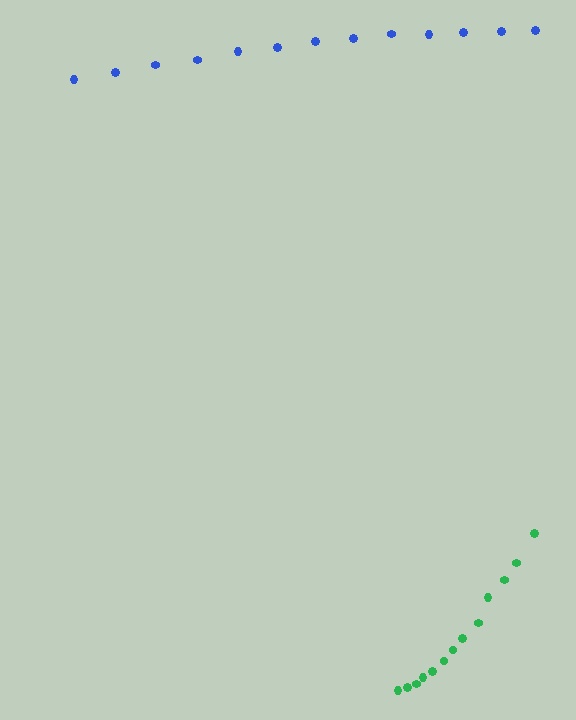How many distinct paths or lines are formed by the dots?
There are 2 distinct paths.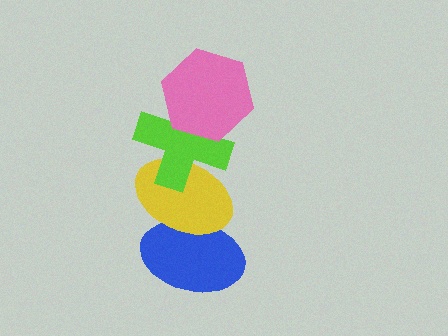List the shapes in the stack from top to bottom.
From top to bottom: the pink hexagon, the lime cross, the yellow ellipse, the blue ellipse.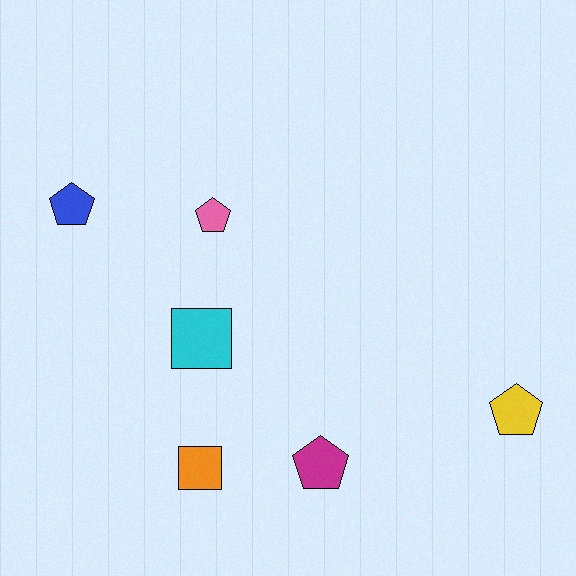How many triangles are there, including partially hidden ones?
There are no triangles.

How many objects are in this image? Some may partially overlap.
There are 6 objects.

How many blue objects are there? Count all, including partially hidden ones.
There is 1 blue object.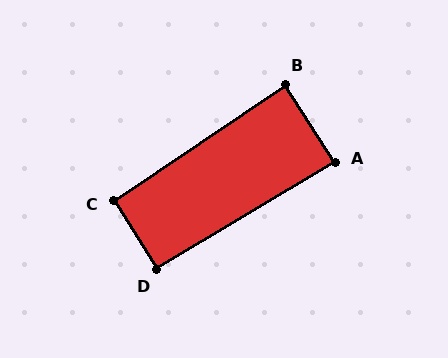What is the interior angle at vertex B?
Approximately 89 degrees (approximately right).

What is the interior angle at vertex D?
Approximately 91 degrees (approximately right).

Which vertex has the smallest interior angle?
A, at approximately 88 degrees.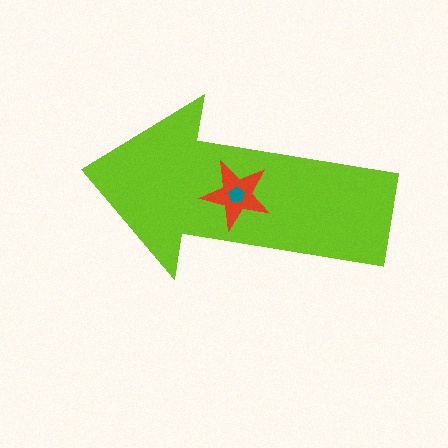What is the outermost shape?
The lime arrow.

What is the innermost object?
The teal pentagon.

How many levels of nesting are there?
3.